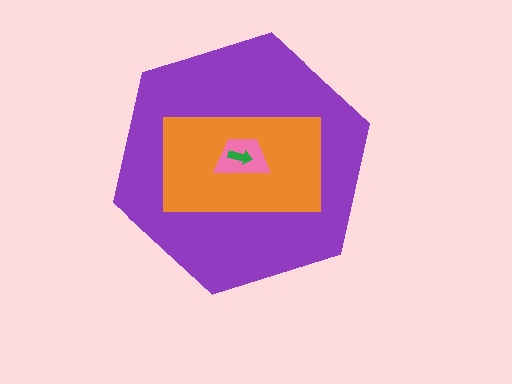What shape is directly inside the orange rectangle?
The pink trapezoid.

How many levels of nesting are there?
4.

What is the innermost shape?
The green arrow.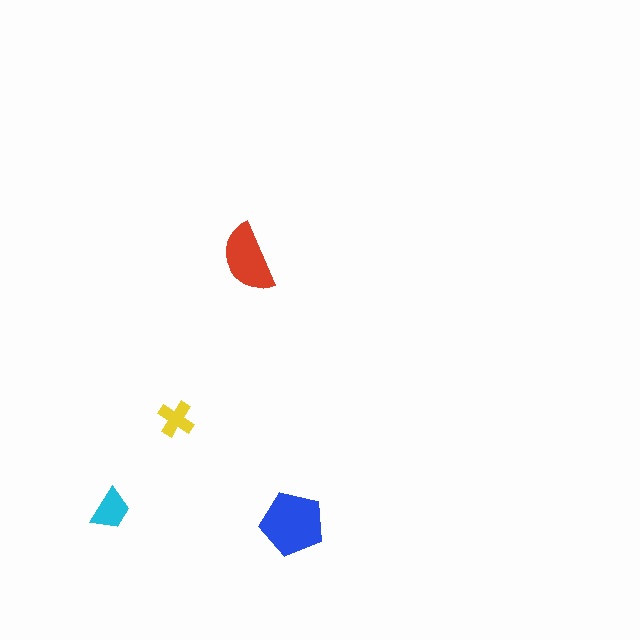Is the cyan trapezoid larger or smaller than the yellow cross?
Larger.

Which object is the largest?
The blue pentagon.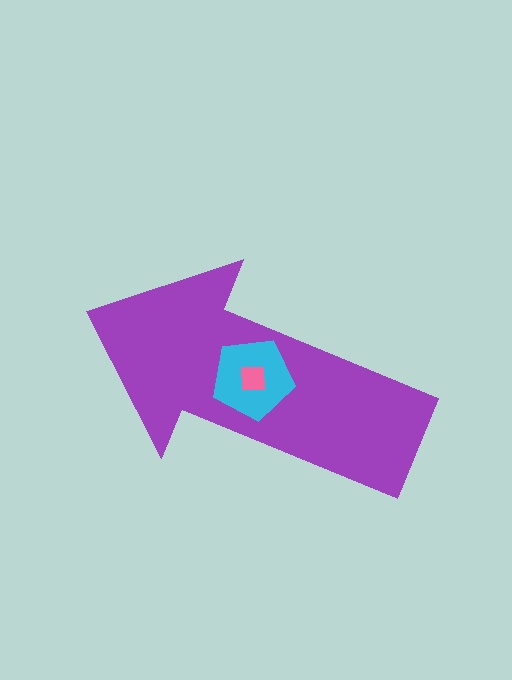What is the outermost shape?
The purple arrow.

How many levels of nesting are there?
3.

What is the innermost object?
The pink square.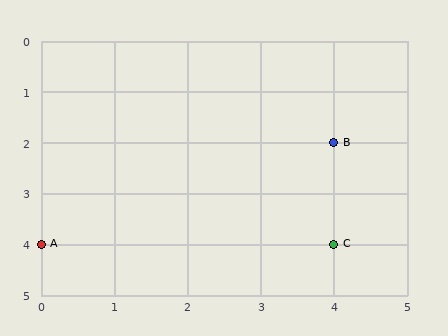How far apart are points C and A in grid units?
Points C and A are 4 columns apart.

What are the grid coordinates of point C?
Point C is at grid coordinates (4, 4).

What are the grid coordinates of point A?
Point A is at grid coordinates (0, 4).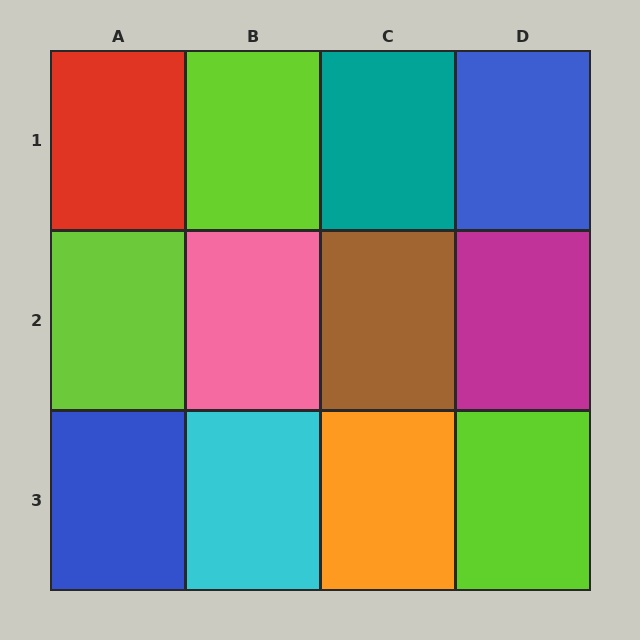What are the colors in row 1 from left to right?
Red, lime, teal, blue.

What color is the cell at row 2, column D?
Magenta.